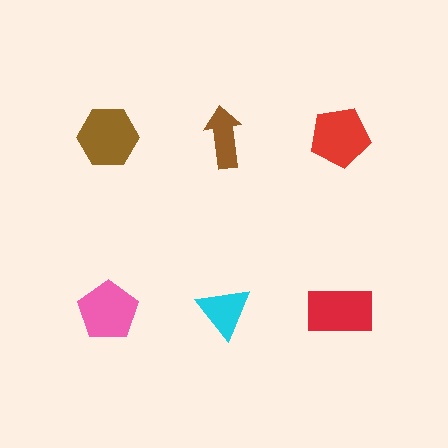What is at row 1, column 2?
A brown arrow.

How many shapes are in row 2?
3 shapes.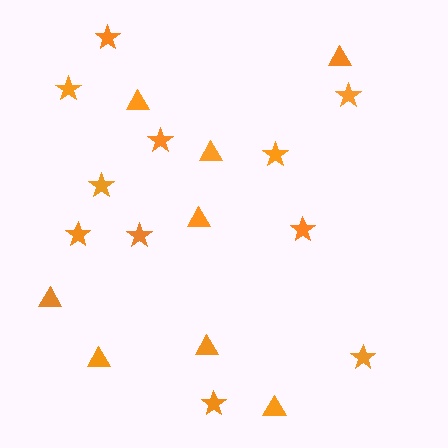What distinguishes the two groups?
There are 2 groups: one group of stars (11) and one group of triangles (8).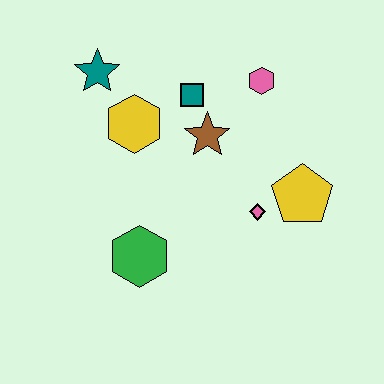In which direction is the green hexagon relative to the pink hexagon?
The green hexagon is below the pink hexagon.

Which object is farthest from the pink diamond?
The teal star is farthest from the pink diamond.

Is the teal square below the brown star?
No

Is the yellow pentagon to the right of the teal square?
Yes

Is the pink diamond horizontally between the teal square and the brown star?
No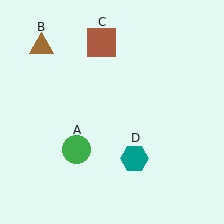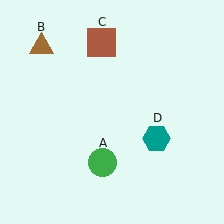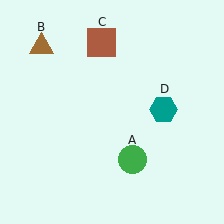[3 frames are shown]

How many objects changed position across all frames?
2 objects changed position: green circle (object A), teal hexagon (object D).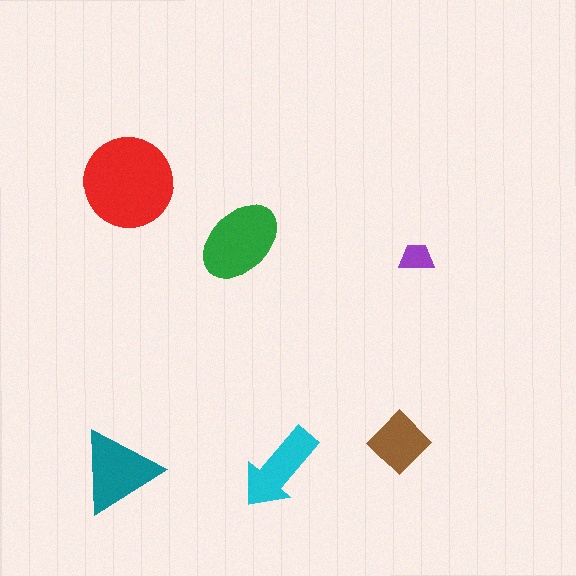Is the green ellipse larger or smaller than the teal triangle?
Larger.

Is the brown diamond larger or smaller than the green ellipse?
Smaller.